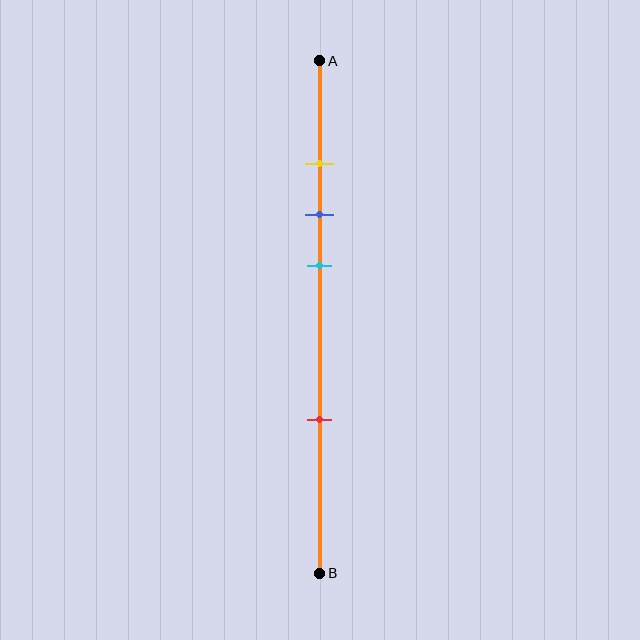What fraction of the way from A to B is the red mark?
The red mark is approximately 70% (0.7) of the way from A to B.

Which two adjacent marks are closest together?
The yellow and blue marks are the closest adjacent pair.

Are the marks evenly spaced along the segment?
No, the marks are not evenly spaced.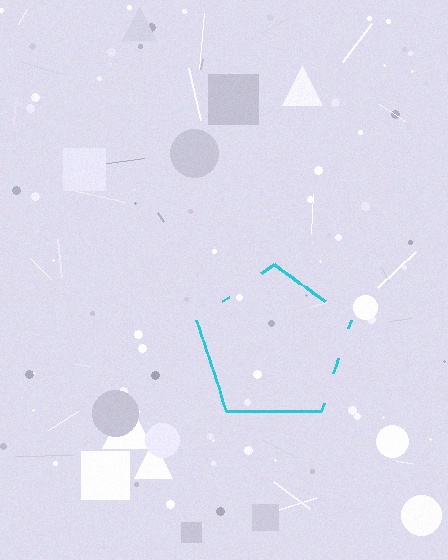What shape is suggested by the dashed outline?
The dashed outline suggests a pentagon.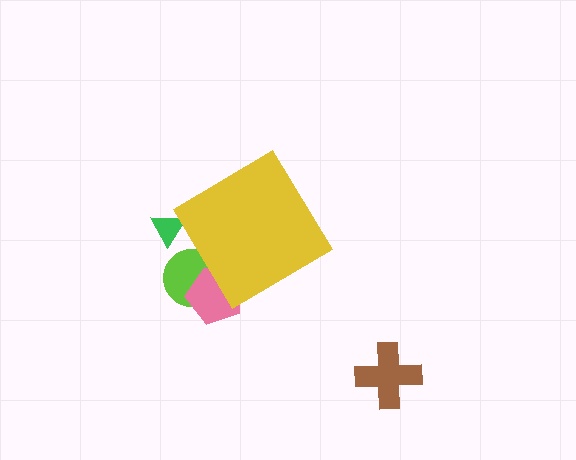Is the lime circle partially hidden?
Yes, the lime circle is partially hidden behind the yellow diamond.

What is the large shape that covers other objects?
A yellow diamond.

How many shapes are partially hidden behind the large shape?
3 shapes are partially hidden.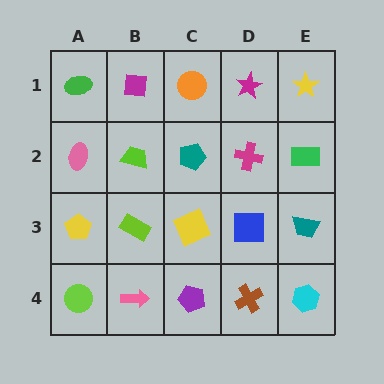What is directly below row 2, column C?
A yellow square.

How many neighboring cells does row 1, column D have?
3.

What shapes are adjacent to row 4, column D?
A blue square (row 3, column D), a purple pentagon (row 4, column C), a cyan hexagon (row 4, column E).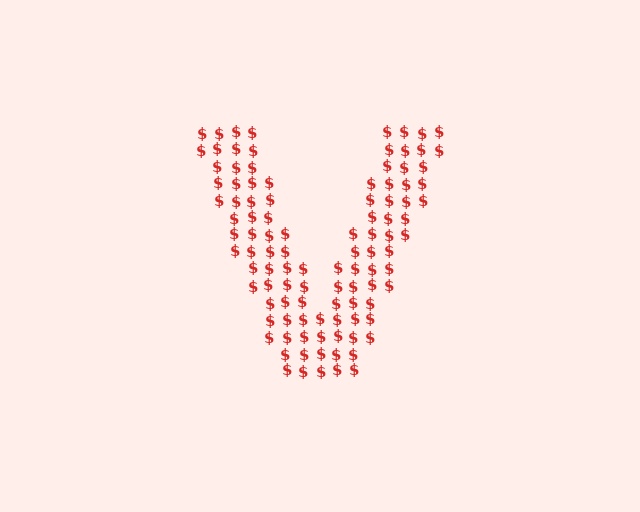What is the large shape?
The large shape is the letter V.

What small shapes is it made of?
It is made of small dollar signs.